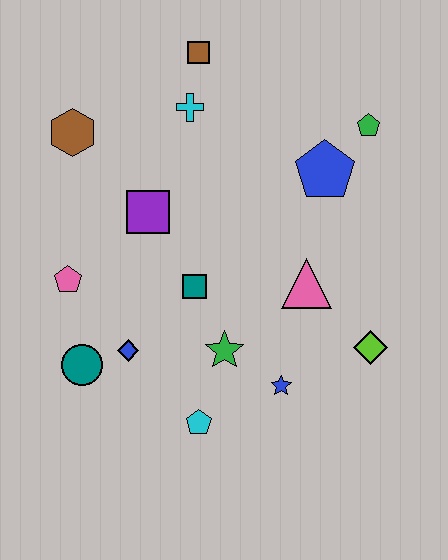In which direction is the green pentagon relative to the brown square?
The green pentagon is to the right of the brown square.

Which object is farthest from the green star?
The brown square is farthest from the green star.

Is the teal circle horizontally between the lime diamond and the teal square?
No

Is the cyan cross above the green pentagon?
Yes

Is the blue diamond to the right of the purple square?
No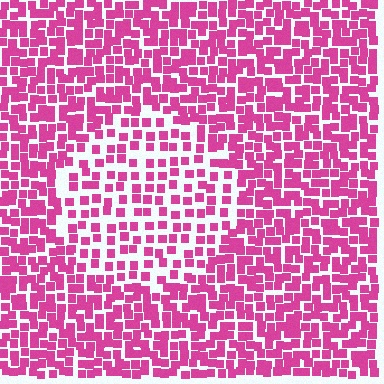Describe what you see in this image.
The image contains small magenta elements arranged at two different densities. A circle-shaped region is visible where the elements are less densely packed than the surrounding area.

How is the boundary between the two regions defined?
The boundary is defined by a change in element density (approximately 1.9x ratio). All elements are the same color, size, and shape.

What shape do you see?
I see a circle.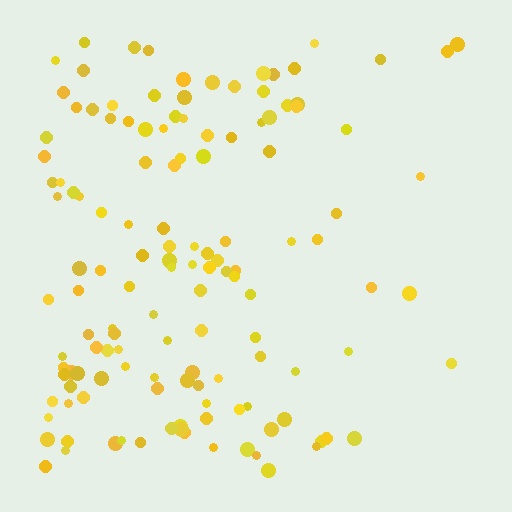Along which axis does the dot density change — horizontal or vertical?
Horizontal.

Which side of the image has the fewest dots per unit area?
The right.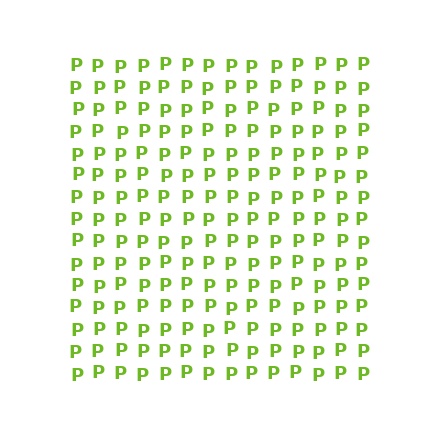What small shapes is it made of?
It is made of small letter P's.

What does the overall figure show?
The overall figure shows a square.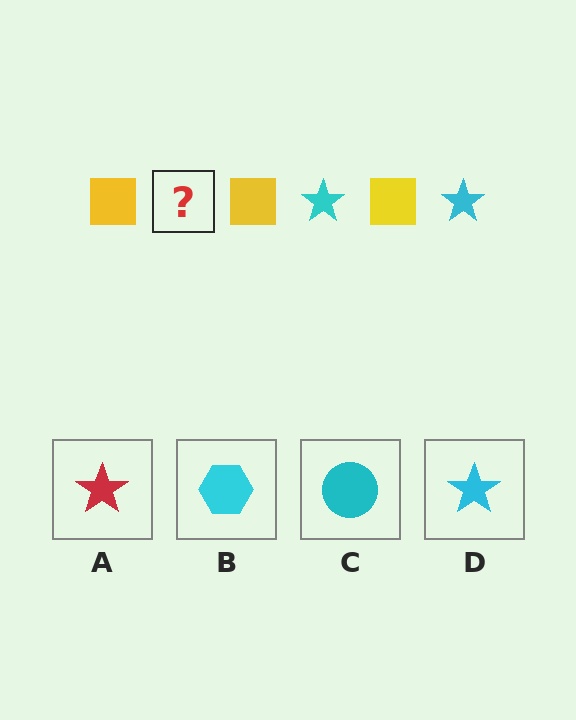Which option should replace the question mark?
Option D.